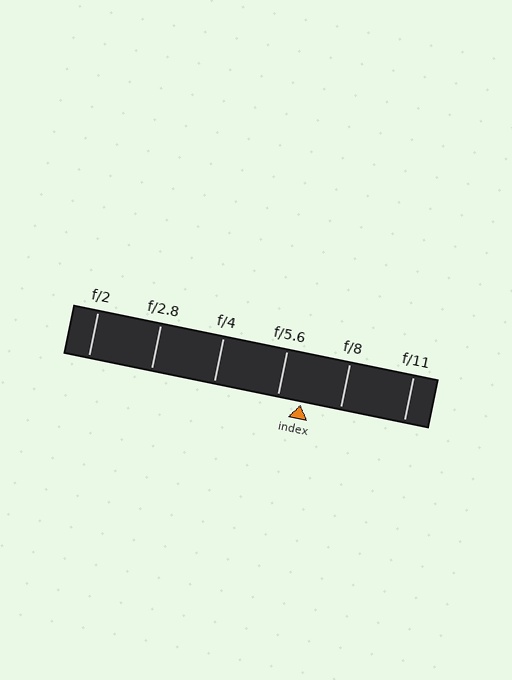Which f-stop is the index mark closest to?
The index mark is closest to f/5.6.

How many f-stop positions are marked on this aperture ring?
There are 6 f-stop positions marked.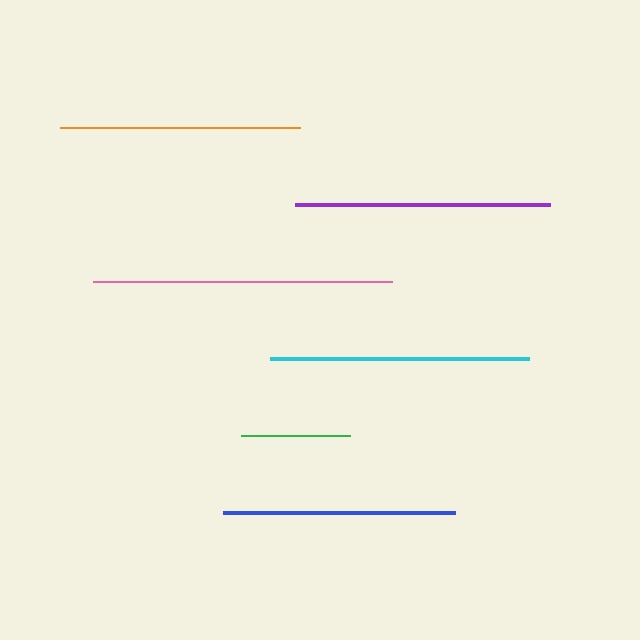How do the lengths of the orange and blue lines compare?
The orange and blue lines are approximately the same length.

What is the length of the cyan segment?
The cyan segment is approximately 259 pixels long.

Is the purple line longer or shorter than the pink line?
The pink line is longer than the purple line.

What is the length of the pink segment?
The pink segment is approximately 299 pixels long.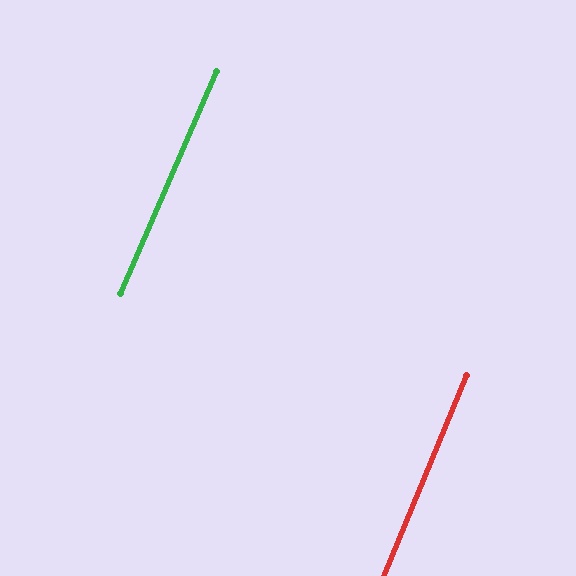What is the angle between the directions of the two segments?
Approximately 1 degree.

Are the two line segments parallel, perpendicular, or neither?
Parallel — their directions differ by only 1.1°.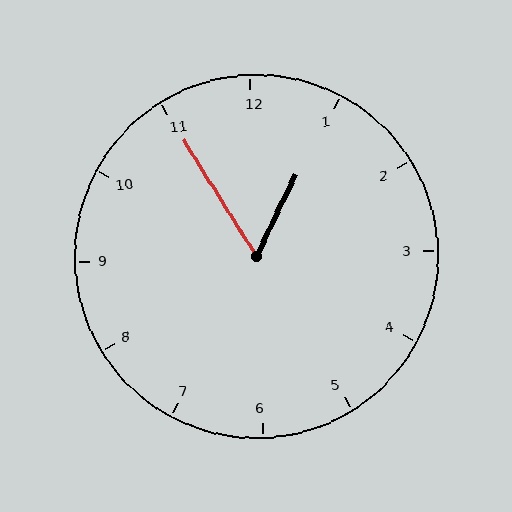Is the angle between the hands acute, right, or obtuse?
It is acute.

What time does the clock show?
12:55.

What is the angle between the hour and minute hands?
Approximately 58 degrees.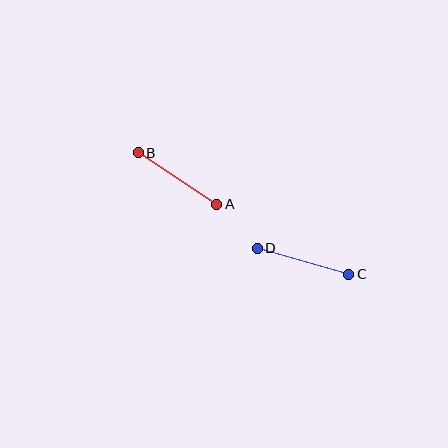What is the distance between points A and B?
The distance is approximately 94 pixels.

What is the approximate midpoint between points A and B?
The midpoint is at approximately (177, 178) pixels.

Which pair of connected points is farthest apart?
Points C and D are farthest apart.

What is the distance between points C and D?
The distance is approximately 95 pixels.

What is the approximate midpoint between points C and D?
The midpoint is at approximately (303, 261) pixels.